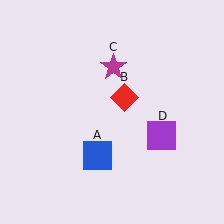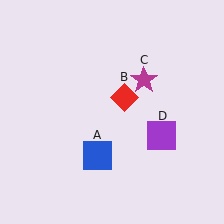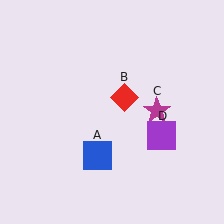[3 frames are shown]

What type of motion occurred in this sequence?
The magenta star (object C) rotated clockwise around the center of the scene.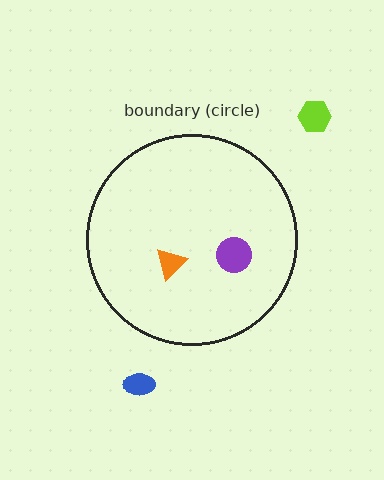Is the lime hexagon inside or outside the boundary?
Outside.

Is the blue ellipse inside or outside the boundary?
Outside.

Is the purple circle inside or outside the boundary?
Inside.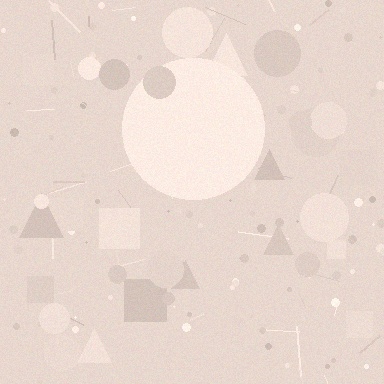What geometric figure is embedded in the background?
A circle is embedded in the background.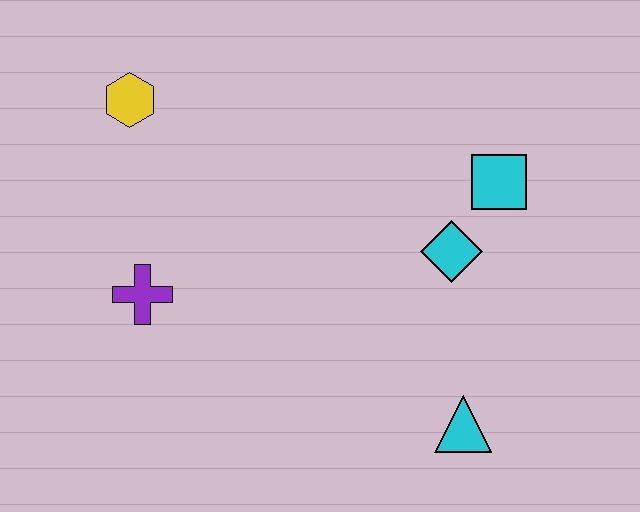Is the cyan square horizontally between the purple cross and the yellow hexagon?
No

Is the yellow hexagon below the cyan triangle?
No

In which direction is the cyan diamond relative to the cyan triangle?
The cyan diamond is above the cyan triangle.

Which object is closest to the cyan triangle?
The cyan diamond is closest to the cyan triangle.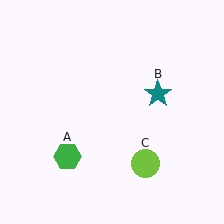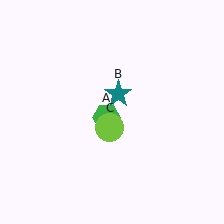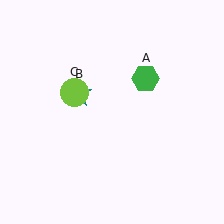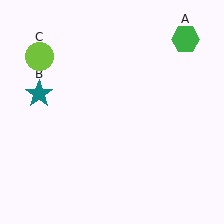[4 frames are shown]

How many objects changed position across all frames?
3 objects changed position: green hexagon (object A), teal star (object B), lime circle (object C).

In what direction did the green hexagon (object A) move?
The green hexagon (object A) moved up and to the right.